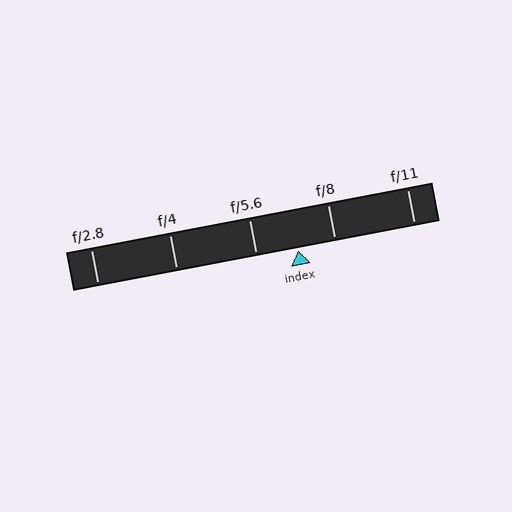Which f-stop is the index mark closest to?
The index mark is closest to f/8.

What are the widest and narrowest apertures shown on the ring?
The widest aperture shown is f/2.8 and the narrowest is f/11.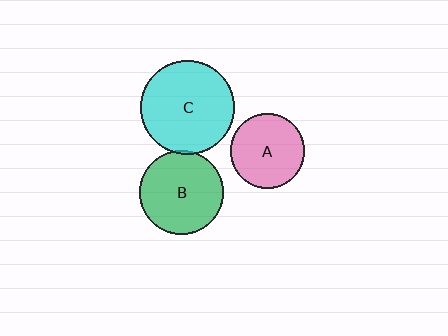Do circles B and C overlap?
Yes.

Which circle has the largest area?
Circle C (cyan).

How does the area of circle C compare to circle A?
Approximately 1.6 times.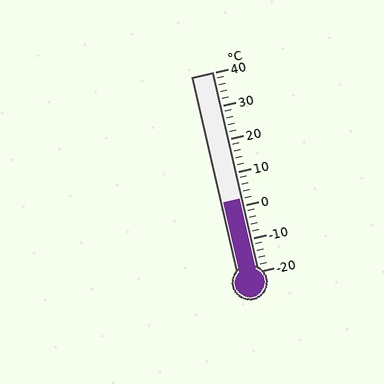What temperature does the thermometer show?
The thermometer shows approximately 2°C.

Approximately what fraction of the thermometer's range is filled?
The thermometer is filled to approximately 35% of its range.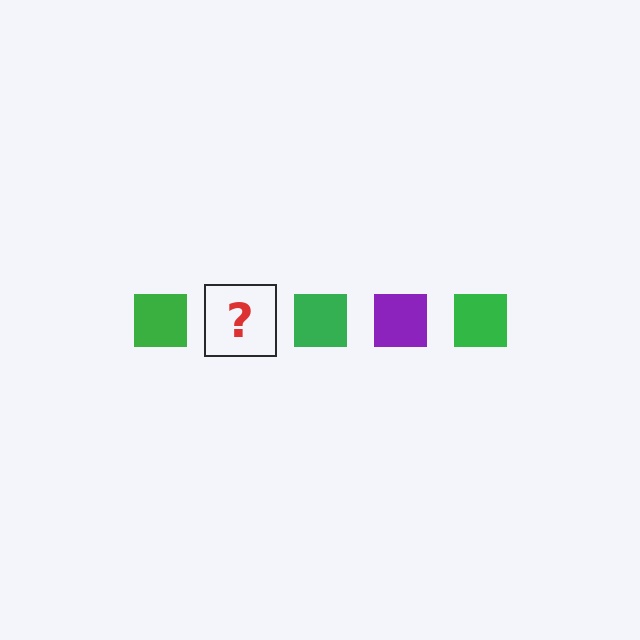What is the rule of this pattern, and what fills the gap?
The rule is that the pattern cycles through green, purple squares. The gap should be filled with a purple square.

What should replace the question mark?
The question mark should be replaced with a purple square.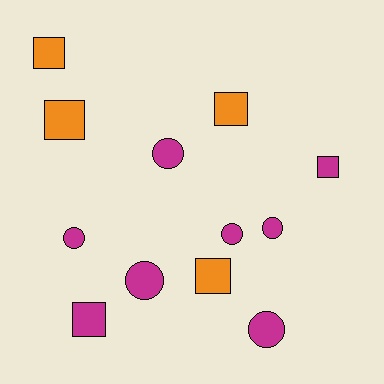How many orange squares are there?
There are 4 orange squares.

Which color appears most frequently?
Magenta, with 8 objects.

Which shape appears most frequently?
Square, with 6 objects.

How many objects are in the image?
There are 12 objects.